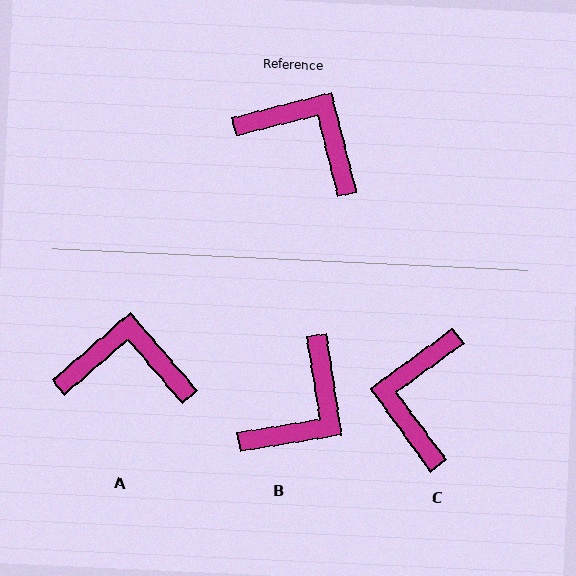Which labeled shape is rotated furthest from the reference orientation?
C, about 112 degrees away.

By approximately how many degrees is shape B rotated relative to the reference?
Approximately 95 degrees clockwise.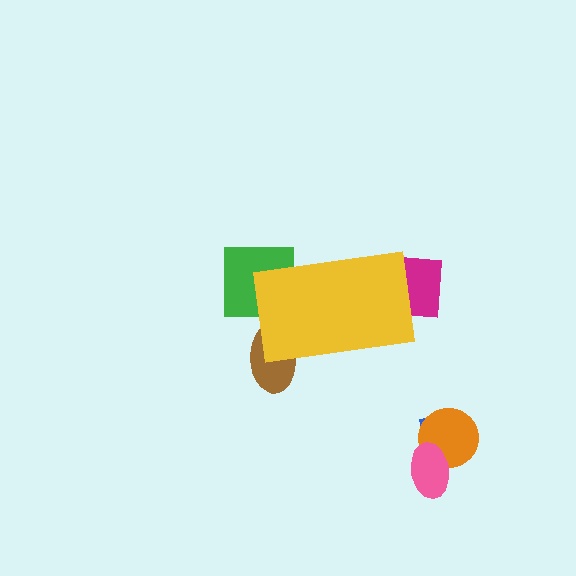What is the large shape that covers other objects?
A yellow rectangle.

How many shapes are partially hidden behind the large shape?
3 shapes are partially hidden.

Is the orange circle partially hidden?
No, the orange circle is fully visible.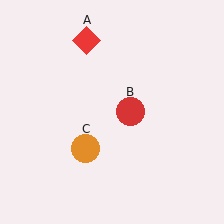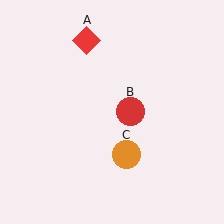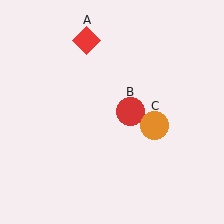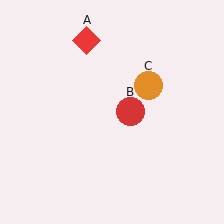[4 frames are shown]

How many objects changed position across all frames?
1 object changed position: orange circle (object C).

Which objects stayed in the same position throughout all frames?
Red diamond (object A) and red circle (object B) remained stationary.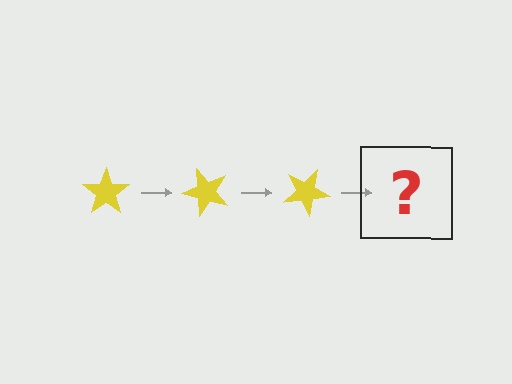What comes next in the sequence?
The next element should be a yellow star rotated 150 degrees.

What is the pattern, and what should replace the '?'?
The pattern is that the star rotates 50 degrees each step. The '?' should be a yellow star rotated 150 degrees.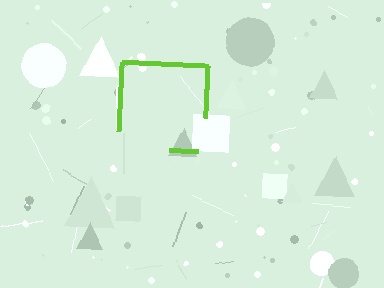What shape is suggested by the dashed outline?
The dashed outline suggests a square.